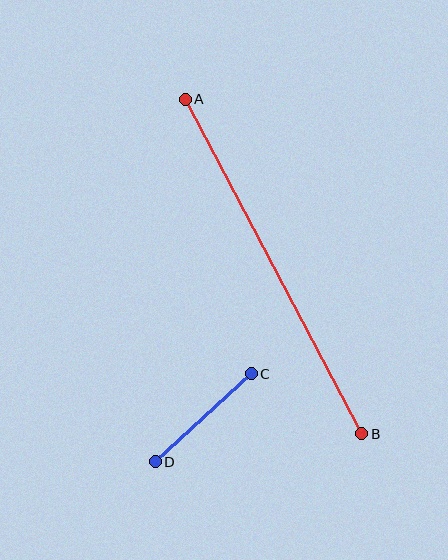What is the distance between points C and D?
The distance is approximately 130 pixels.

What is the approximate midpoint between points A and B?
The midpoint is at approximately (274, 266) pixels.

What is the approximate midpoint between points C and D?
The midpoint is at approximately (203, 418) pixels.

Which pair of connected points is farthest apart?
Points A and B are farthest apart.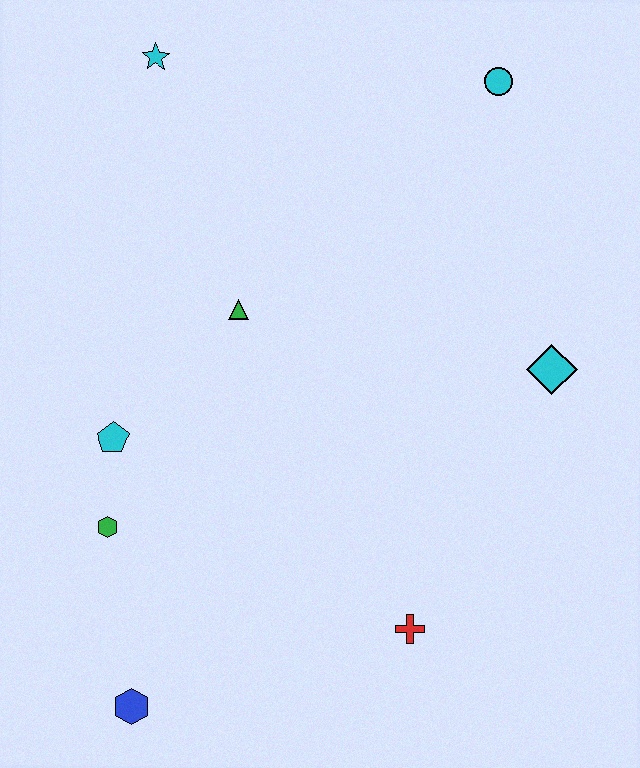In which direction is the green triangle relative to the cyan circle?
The green triangle is to the left of the cyan circle.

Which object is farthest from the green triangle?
The blue hexagon is farthest from the green triangle.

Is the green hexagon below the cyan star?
Yes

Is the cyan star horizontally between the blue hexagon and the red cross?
Yes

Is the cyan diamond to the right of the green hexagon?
Yes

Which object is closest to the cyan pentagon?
The green hexagon is closest to the cyan pentagon.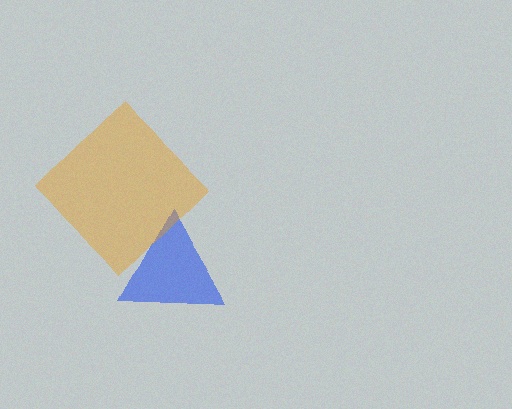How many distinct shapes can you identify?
There are 2 distinct shapes: a blue triangle, an orange diamond.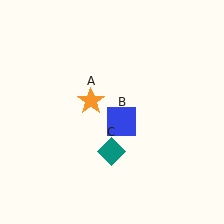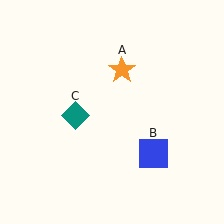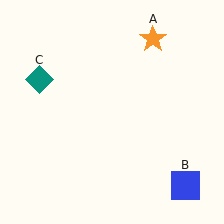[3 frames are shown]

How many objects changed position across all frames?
3 objects changed position: orange star (object A), blue square (object B), teal diamond (object C).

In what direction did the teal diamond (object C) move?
The teal diamond (object C) moved up and to the left.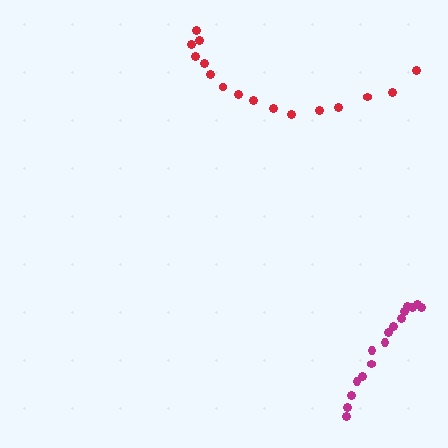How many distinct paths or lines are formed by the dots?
There are 2 distinct paths.